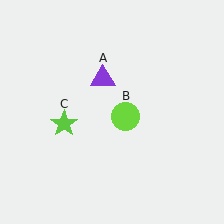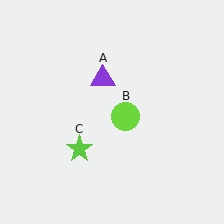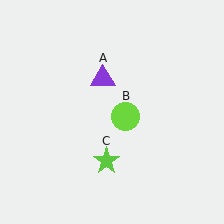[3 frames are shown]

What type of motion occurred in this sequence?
The lime star (object C) rotated counterclockwise around the center of the scene.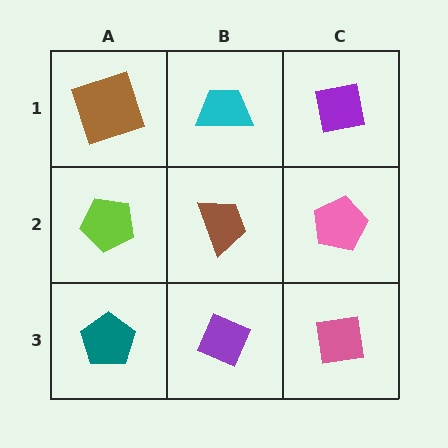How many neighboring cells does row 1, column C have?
2.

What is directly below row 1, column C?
A pink pentagon.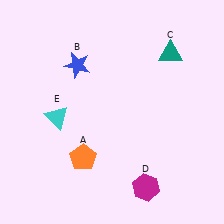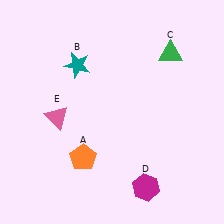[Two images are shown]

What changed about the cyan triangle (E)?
In Image 1, E is cyan. In Image 2, it changed to pink.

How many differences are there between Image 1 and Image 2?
There are 3 differences between the two images.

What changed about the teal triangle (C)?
In Image 1, C is teal. In Image 2, it changed to green.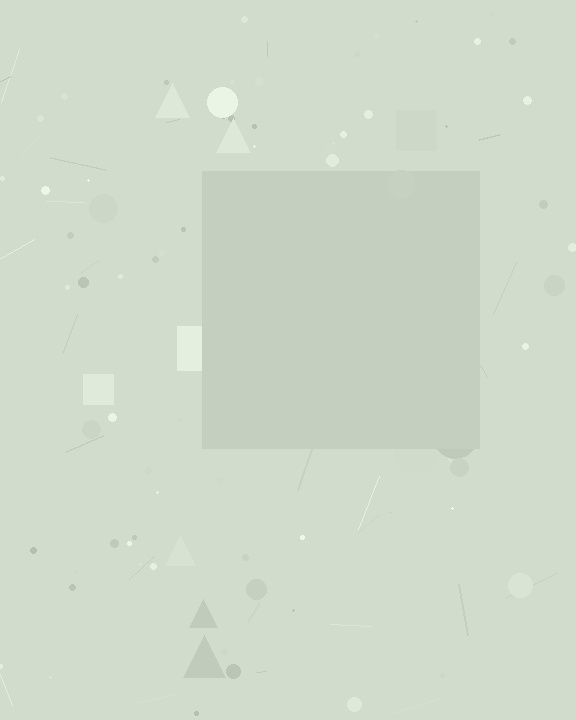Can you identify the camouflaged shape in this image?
The camouflaged shape is a square.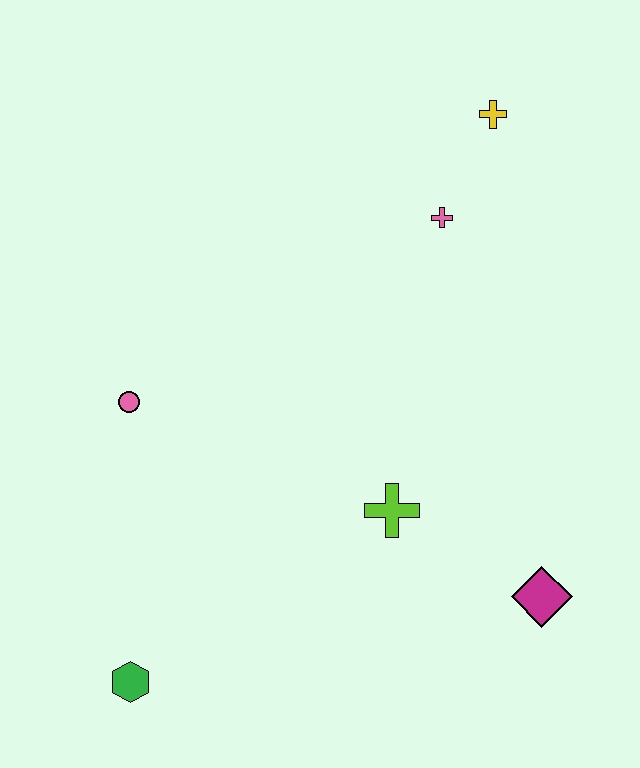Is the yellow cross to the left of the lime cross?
No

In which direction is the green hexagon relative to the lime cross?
The green hexagon is to the left of the lime cross.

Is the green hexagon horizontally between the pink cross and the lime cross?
No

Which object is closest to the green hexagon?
The pink circle is closest to the green hexagon.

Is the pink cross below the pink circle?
No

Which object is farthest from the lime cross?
The yellow cross is farthest from the lime cross.